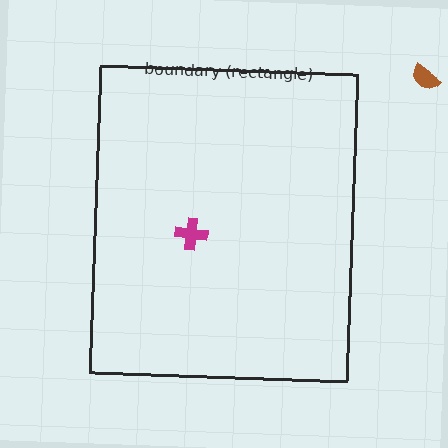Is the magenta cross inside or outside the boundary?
Inside.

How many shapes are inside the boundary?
1 inside, 1 outside.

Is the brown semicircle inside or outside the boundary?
Outside.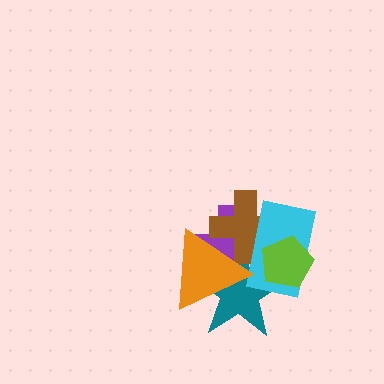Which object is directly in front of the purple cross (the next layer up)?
The teal star is directly in front of the purple cross.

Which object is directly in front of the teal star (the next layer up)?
The brown cross is directly in front of the teal star.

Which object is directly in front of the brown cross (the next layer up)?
The cyan rectangle is directly in front of the brown cross.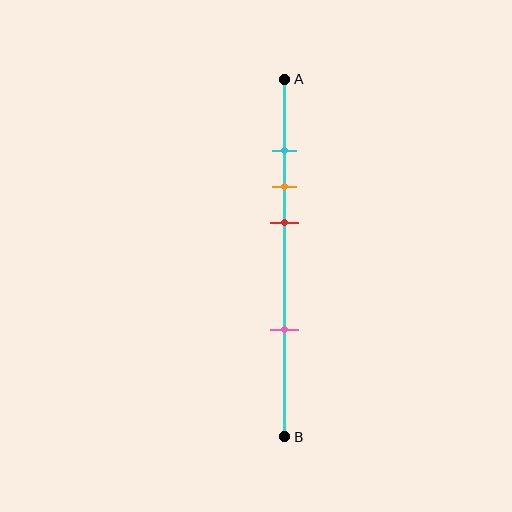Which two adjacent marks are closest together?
The cyan and orange marks are the closest adjacent pair.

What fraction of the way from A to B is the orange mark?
The orange mark is approximately 30% (0.3) of the way from A to B.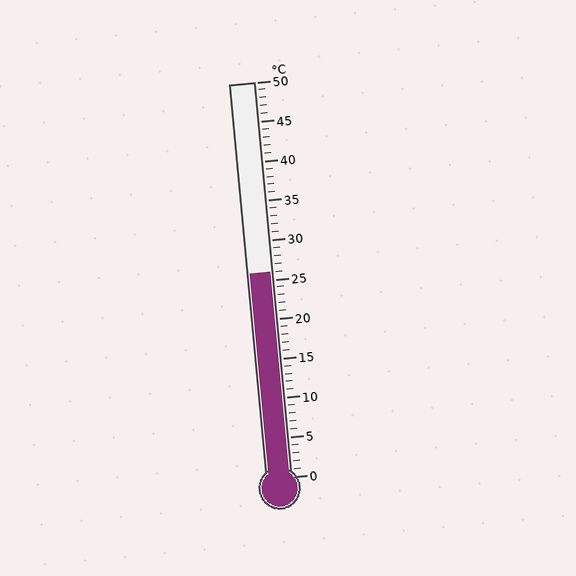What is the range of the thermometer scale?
The thermometer scale ranges from 0°C to 50°C.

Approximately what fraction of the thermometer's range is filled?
The thermometer is filled to approximately 50% of its range.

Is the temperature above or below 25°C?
The temperature is above 25°C.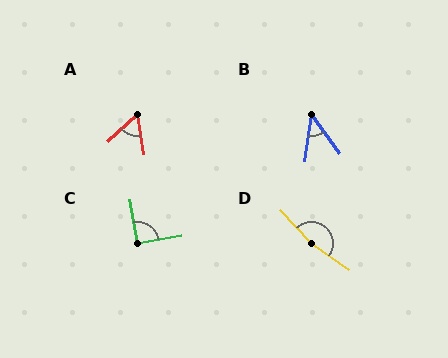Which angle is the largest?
D, at approximately 168 degrees.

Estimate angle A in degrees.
Approximately 57 degrees.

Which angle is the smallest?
B, at approximately 45 degrees.